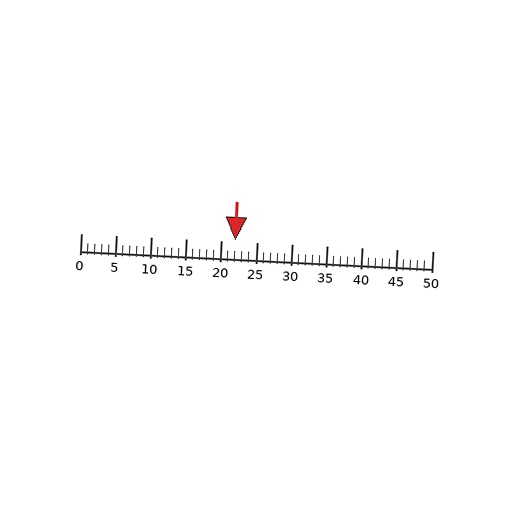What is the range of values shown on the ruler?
The ruler shows values from 0 to 50.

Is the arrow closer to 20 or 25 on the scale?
The arrow is closer to 20.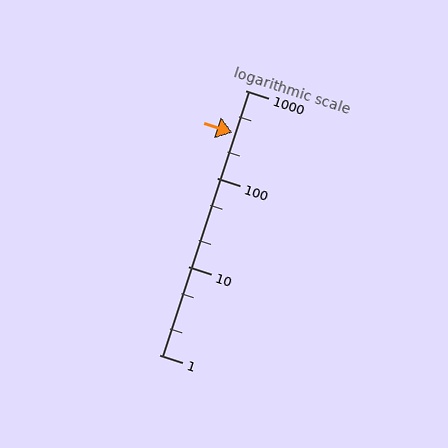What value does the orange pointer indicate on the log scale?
The pointer indicates approximately 330.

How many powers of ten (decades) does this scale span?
The scale spans 3 decades, from 1 to 1000.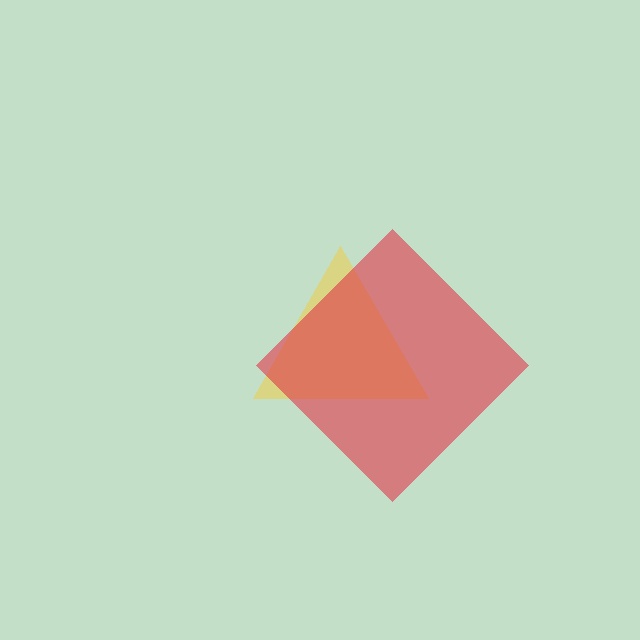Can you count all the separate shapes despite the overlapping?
Yes, there are 2 separate shapes.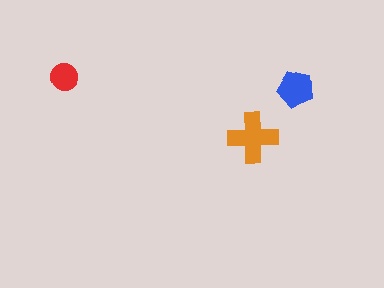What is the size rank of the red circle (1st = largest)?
3rd.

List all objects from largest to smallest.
The orange cross, the blue pentagon, the red circle.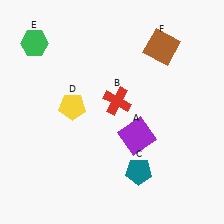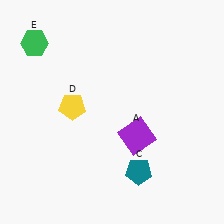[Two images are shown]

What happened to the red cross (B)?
The red cross (B) was removed in Image 2. It was in the top-right area of Image 1.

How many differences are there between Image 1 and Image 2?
There are 2 differences between the two images.